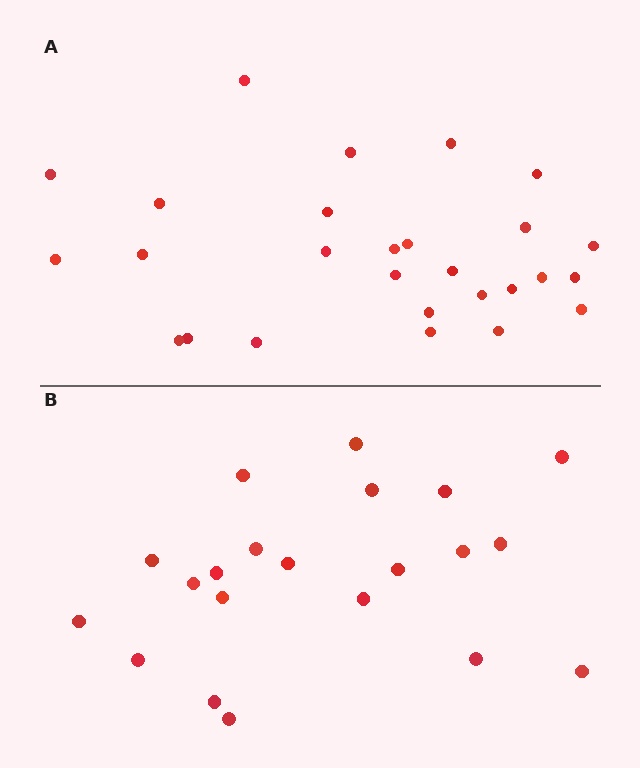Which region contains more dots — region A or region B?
Region A (the top region) has more dots.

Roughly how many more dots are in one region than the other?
Region A has about 6 more dots than region B.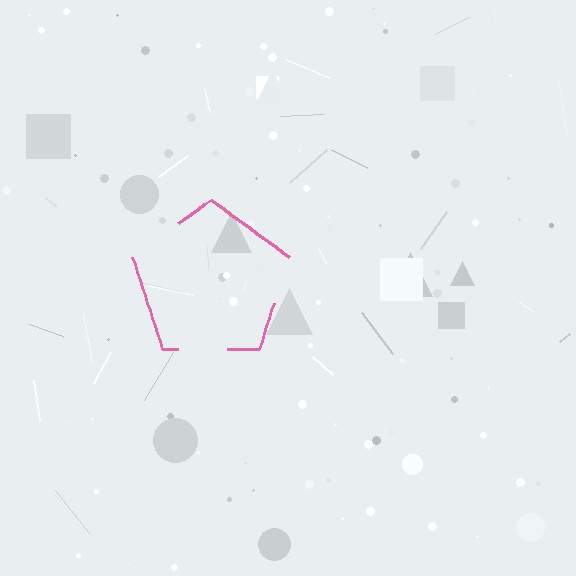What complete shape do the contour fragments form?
The contour fragments form a pentagon.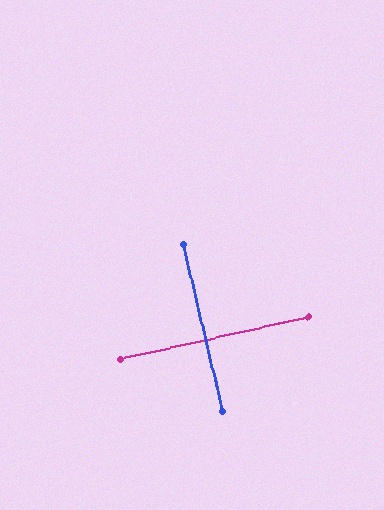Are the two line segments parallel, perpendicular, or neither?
Perpendicular — they meet at approximately 89°.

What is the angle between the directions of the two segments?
Approximately 89 degrees.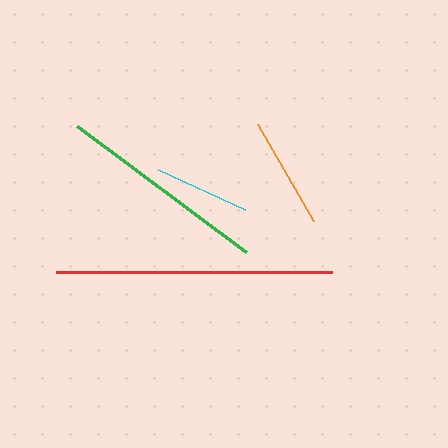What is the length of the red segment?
The red segment is approximately 277 pixels long.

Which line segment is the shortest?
The cyan line is the shortest at approximately 96 pixels.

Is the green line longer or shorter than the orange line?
The green line is longer than the orange line.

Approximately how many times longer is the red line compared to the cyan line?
The red line is approximately 2.9 times the length of the cyan line.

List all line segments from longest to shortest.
From longest to shortest: red, green, orange, cyan.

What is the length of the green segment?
The green segment is approximately 211 pixels long.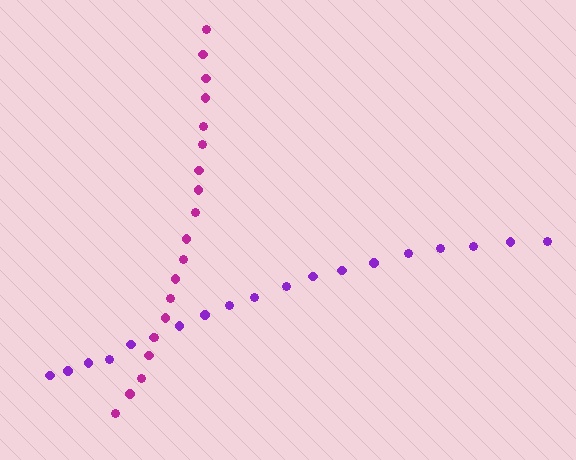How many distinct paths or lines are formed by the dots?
There are 2 distinct paths.